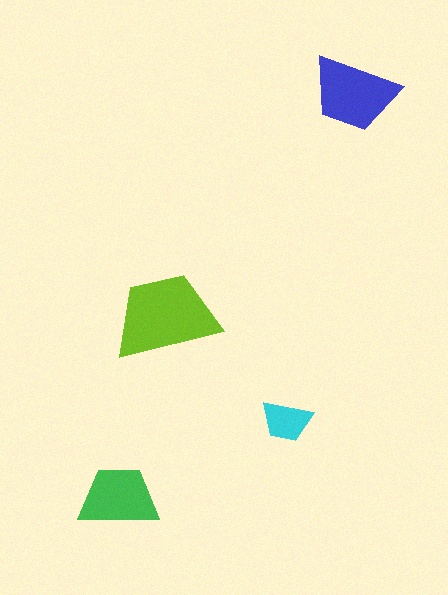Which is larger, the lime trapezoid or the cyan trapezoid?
The lime one.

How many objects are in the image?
There are 4 objects in the image.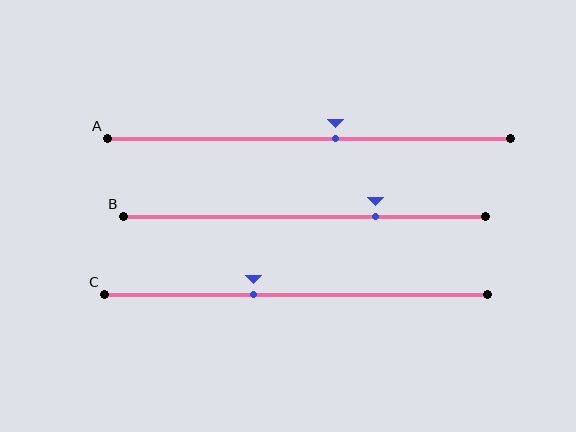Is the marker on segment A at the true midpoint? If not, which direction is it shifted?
No, the marker on segment A is shifted to the right by about 7% of the segment length.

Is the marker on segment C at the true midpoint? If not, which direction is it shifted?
No, the marker on segment C is shifted to the left by about 11% of the segment length.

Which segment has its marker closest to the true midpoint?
Segment A has its marker closest to the true midpoint.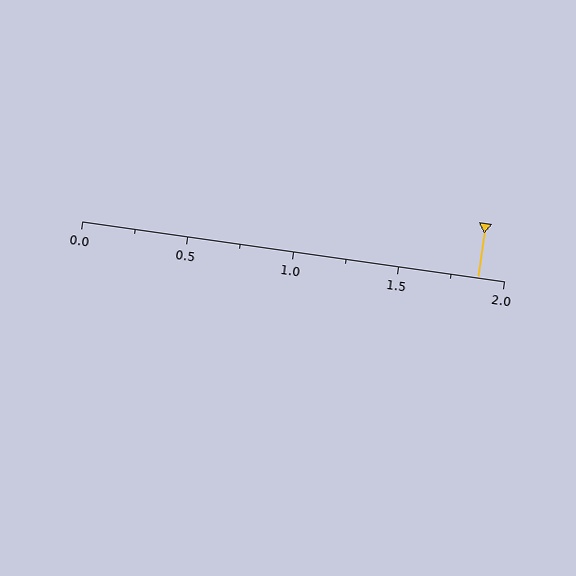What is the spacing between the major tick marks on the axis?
The major ticks are spaced 0.5 apart.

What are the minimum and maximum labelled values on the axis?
The axis runs from 0.0 to 2.0.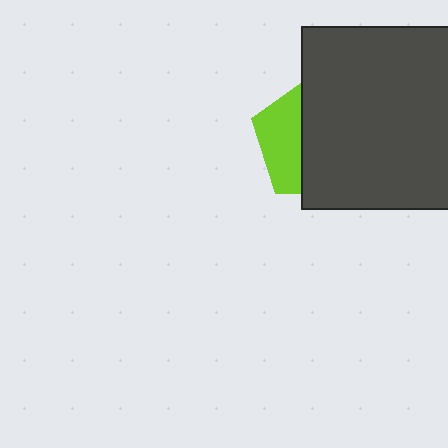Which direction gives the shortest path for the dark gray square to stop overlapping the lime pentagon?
Moving right gives the shortest separation.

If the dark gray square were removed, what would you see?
You would see the complete lime pentagon.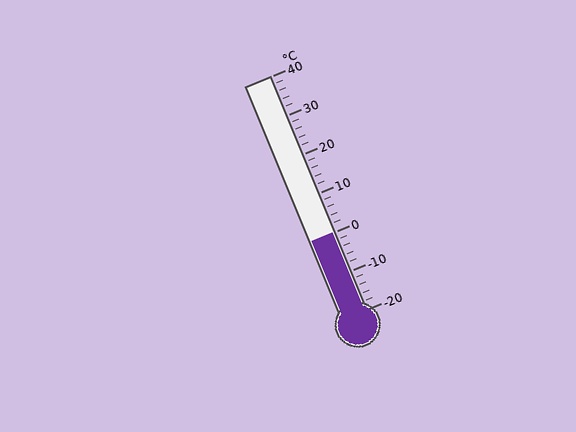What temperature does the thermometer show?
The thermometer shows approximately 0°C.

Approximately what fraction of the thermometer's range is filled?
The thermometer is filled to approximately 35% of its range.